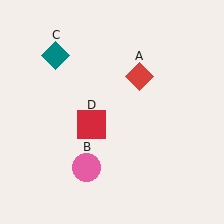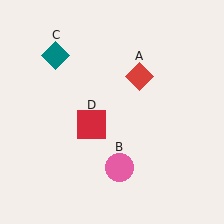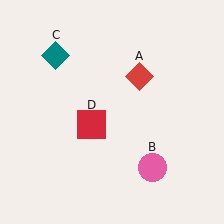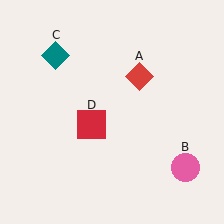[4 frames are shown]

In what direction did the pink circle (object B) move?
The pink circle (object B) moved right.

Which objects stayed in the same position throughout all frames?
Red diamond (object A) and teal diamond (object C) and red square (object D) remained stationary.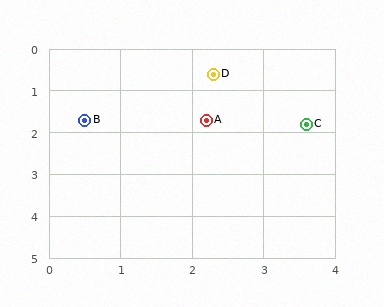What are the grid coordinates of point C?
Point C is at approximately (3.6, 1.8).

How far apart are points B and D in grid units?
Points B and D are about 2.1 grid units apart.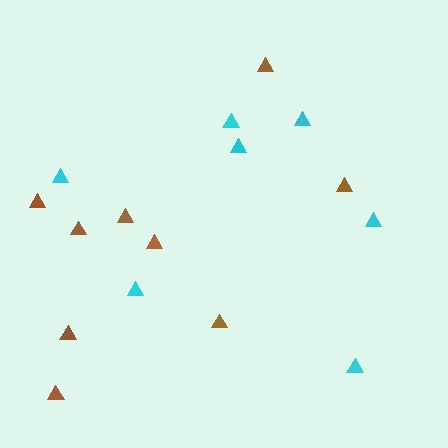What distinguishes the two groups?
There are 2 groups: one group of cyan triangles (7) and one group of brown triangles (9).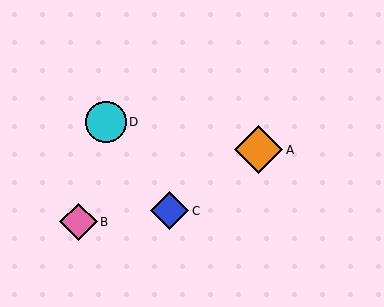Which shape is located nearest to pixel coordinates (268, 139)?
The orange diamond (labeled A) at (259, 150) is nearest to that location.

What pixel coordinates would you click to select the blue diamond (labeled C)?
Click at (170, 211) to select the blue diamond C.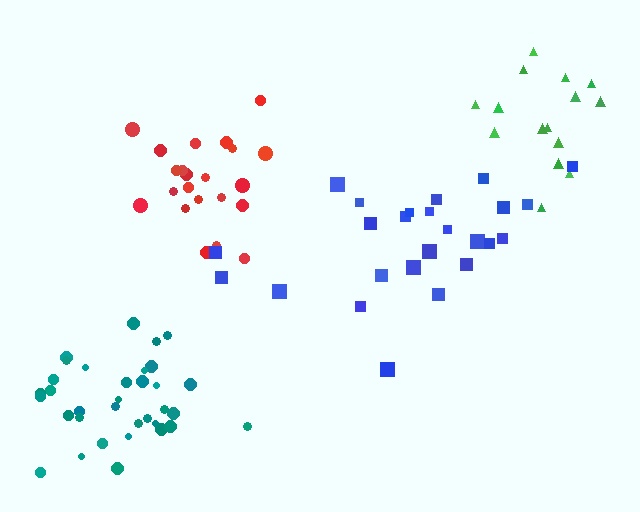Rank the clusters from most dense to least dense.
red, teal, green, blue.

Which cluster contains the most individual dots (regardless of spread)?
Teal (34).